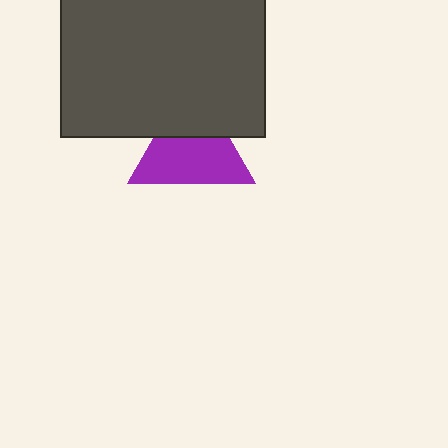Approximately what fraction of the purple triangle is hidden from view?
Roughly 35% of the purple triangle is hidden behind the dark gray rectangle.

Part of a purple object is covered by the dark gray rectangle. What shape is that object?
It is a triangle.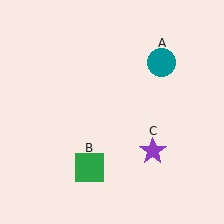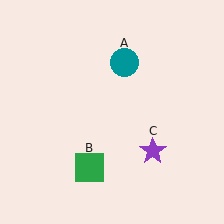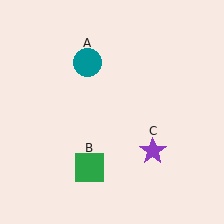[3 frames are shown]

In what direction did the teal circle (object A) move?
The teal circle (object A) moved left.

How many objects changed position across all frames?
1 object changed position: teal circle (object A).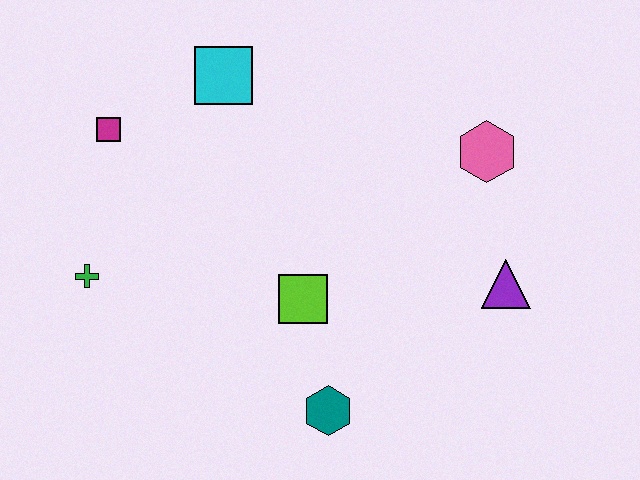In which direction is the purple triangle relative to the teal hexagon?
The purple triangle is to the right of the teal hexagon.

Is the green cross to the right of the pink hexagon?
No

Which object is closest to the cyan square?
The magenta square is closest to the cyan square.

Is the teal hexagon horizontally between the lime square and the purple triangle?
Yes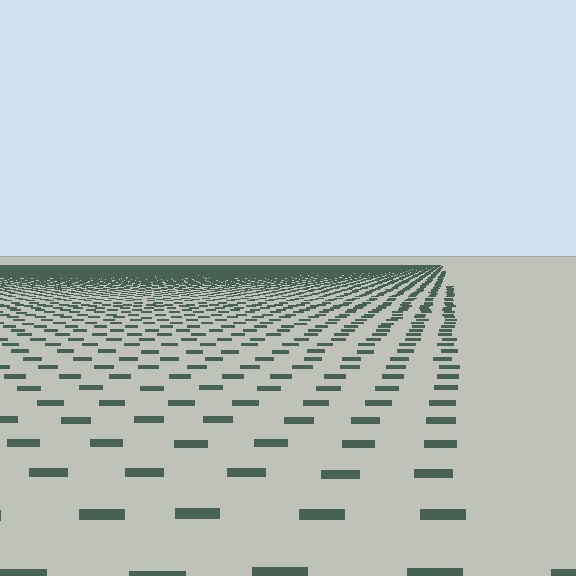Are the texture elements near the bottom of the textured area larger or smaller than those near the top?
Larger. Near the bottom, elements are closer to the viewer and appear at a bigger on-screen size.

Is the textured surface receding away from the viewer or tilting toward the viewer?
The surface is receding away from the viewer. Texture elements get smaller and denser toward the top.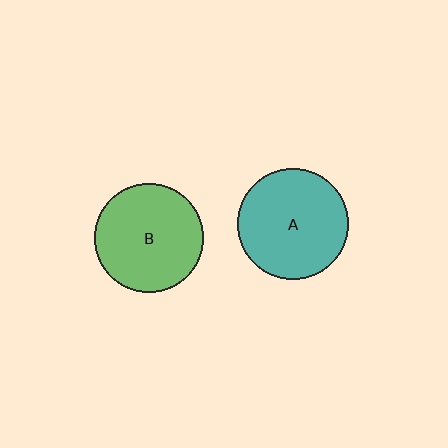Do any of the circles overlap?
No, none of the circles overlap.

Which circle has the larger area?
Circle A (teal).